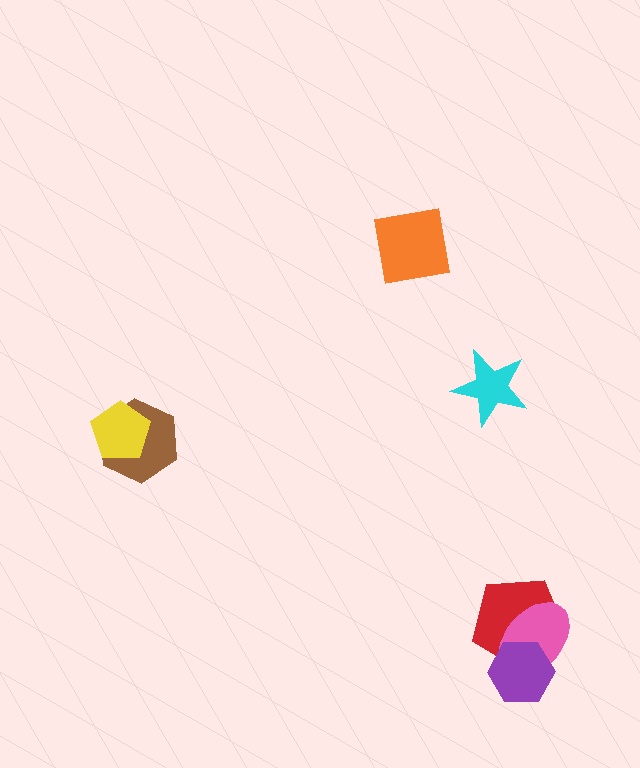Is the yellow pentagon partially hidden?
No, no other shape covers it.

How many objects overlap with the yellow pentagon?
1 object overlaps with the yellow pentagon.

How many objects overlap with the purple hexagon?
2 objects overlap with the purple hexagon.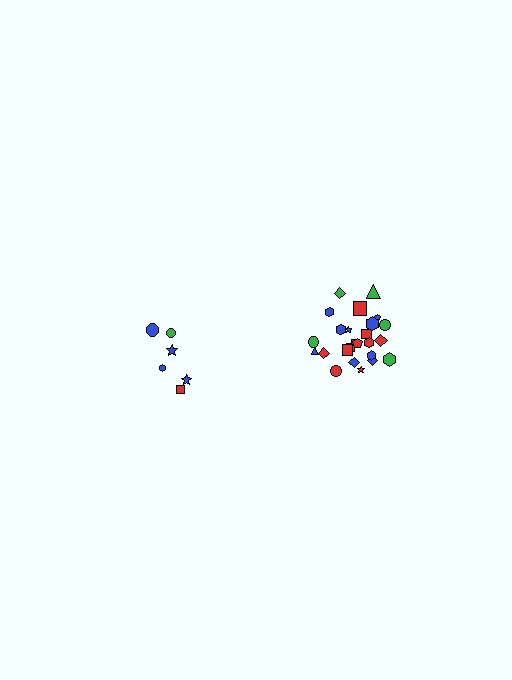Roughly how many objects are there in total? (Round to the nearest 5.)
Roughly 30 objects in total.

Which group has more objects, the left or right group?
The right group.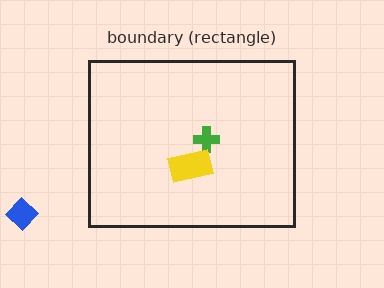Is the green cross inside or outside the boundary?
Inside.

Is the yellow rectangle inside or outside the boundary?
Inside.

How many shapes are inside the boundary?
2 inside, 1 outside.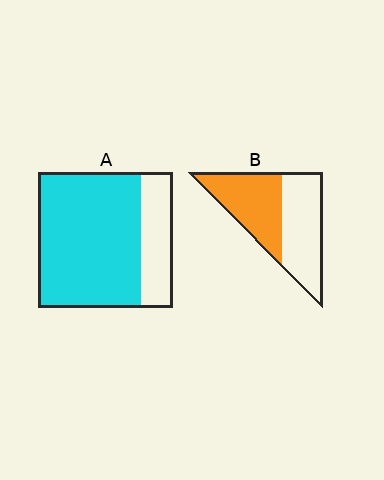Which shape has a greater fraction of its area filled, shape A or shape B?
Shape A.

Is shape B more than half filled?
Roughly half.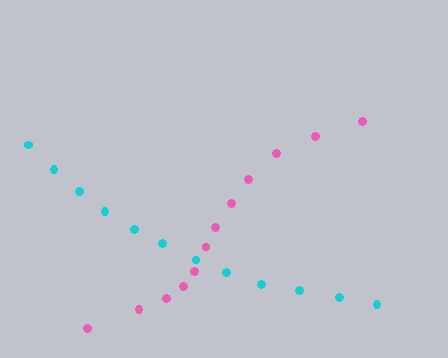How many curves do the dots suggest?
There are 2 distinct paths.